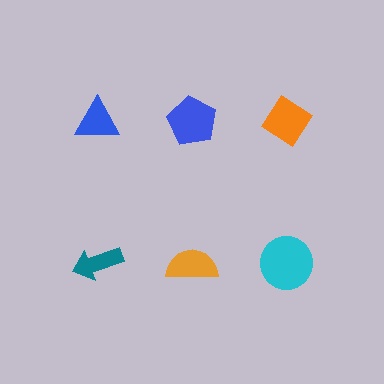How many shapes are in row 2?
3 shapes.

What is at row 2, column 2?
An orange semicircle.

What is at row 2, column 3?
A cyan circle.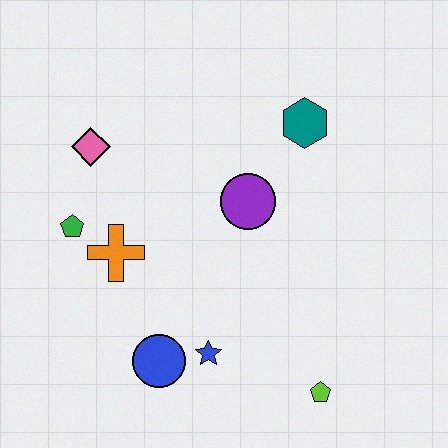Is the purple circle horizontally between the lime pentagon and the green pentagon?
Yes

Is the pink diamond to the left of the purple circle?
Yes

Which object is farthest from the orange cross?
The lime pentagon is farthest from the orange cross.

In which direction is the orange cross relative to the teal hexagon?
The orange cross is to the left of the teal hexagon.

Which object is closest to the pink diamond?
The green pentagon is closest to the pink diamond.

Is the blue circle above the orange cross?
No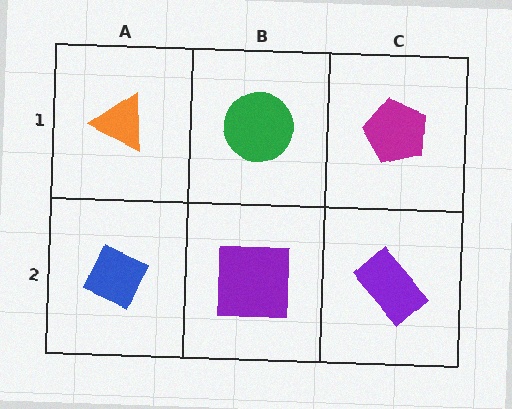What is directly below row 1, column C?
A purple rectangle.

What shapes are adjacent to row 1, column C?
A purple rectangle (row 2, column C), a green circle (row 1, column B).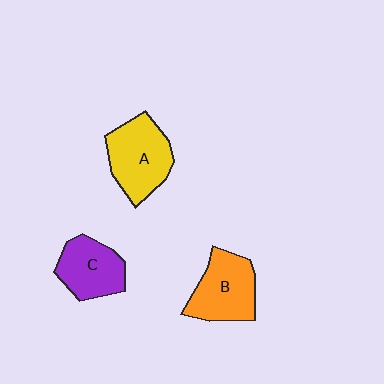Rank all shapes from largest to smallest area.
From largest to smallest: A (yellow), B (orange), C (purple).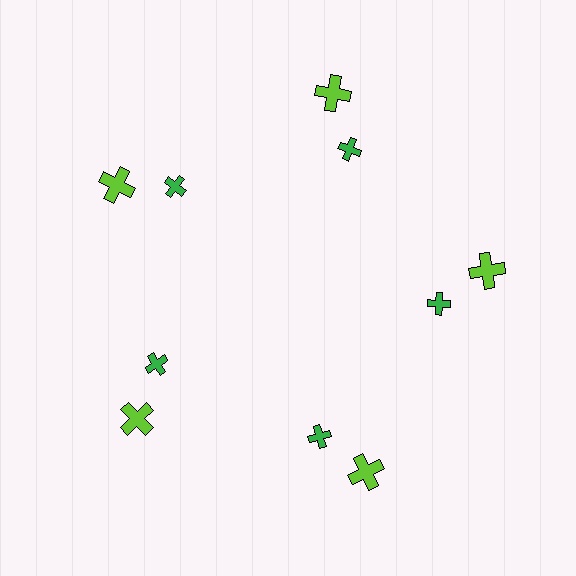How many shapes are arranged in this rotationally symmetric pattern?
There are 10 shapes, arranged in 5 groups of 2.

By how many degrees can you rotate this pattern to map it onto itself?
The pattern maps onto itself every 72 degrees of rotation.